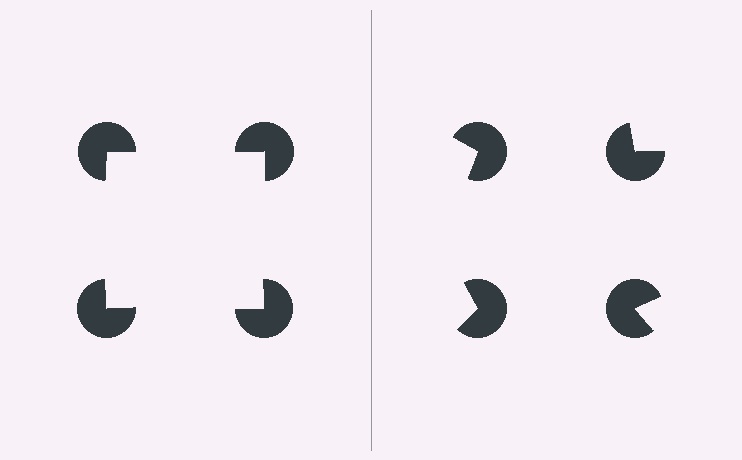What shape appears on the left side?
An illusory square.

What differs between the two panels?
The pac-man discs are positioned identically on both sides; only the wedge orientations differ. On the left they align to a square; on the right they are misaligned.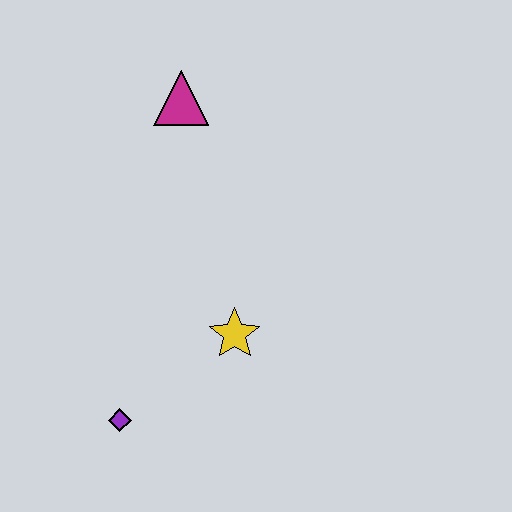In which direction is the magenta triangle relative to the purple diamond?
The magenta triangle is above the purple diamond.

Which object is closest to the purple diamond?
The yellow star is closest to the purple diamond.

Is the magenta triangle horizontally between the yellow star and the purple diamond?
Yes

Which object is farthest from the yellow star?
The magenta triangle is farthest from the yellow star.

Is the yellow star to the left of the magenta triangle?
No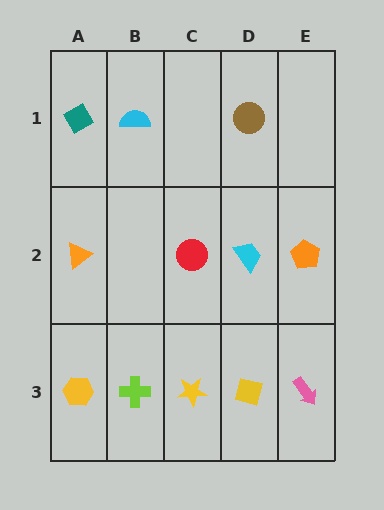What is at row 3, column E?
A pink arrow.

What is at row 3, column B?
A lime cross.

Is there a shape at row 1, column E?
No, that cell is empty.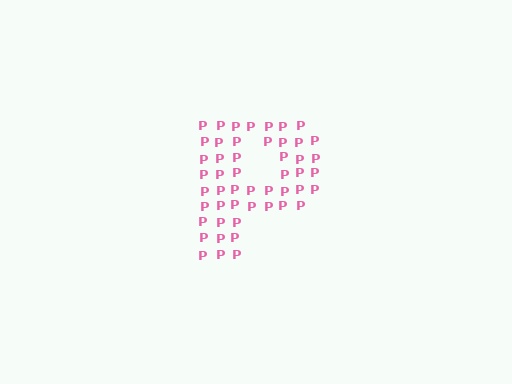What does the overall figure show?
The overall figure shows the letter P.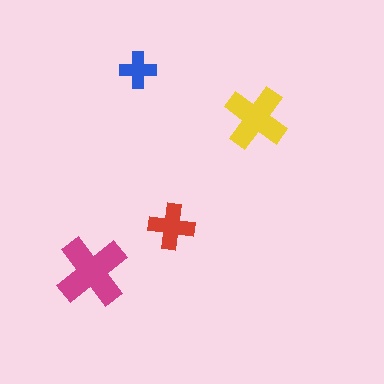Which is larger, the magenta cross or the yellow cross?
The magenta one.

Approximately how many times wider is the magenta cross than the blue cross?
About 2 times wider.